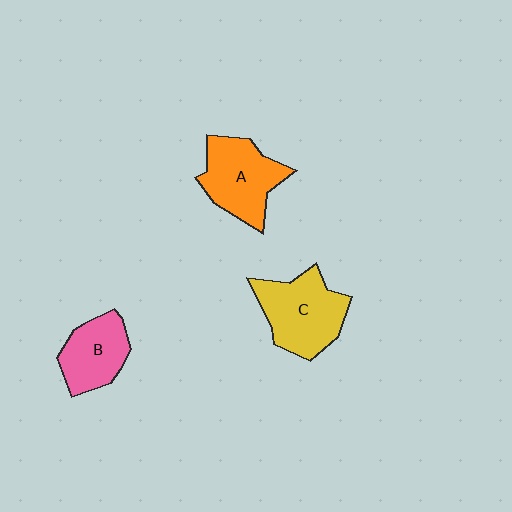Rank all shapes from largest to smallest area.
From largest to smallest: C (yellow), A (orange), B (pink).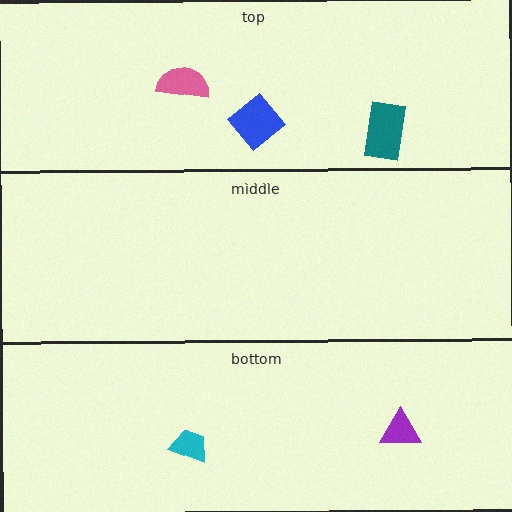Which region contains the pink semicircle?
The top region.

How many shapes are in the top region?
3.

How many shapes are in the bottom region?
2.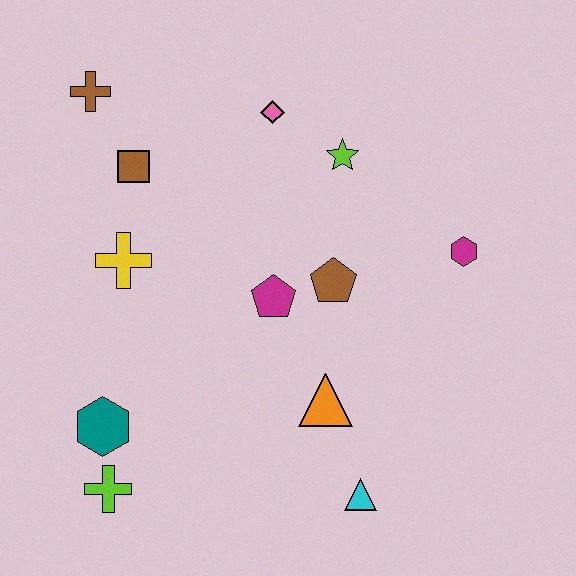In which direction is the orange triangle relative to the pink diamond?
The orange triangle is below the pink diamond.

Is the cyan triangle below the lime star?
Yes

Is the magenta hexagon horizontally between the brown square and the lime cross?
No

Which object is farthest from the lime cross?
The magenta hexagon is farthest from the lime cross.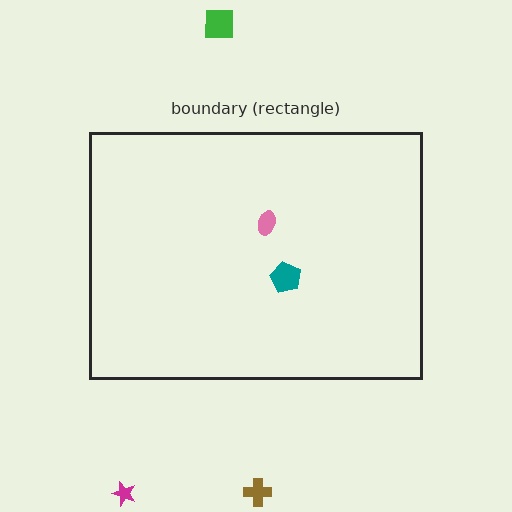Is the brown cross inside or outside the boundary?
Outside.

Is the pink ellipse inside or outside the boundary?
Inside.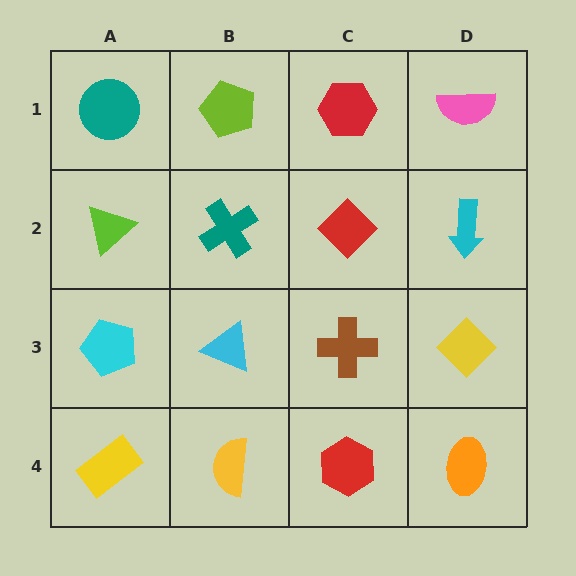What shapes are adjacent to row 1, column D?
A cyan arrow (row 2, column D), a red hexagon (row 1, column C).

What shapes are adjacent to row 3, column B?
A teal cross (row 2, column B), a yellow semicircle (row 4, column B), a cyan pentagon (row 3, column A), a brown cross (row 3, column C).